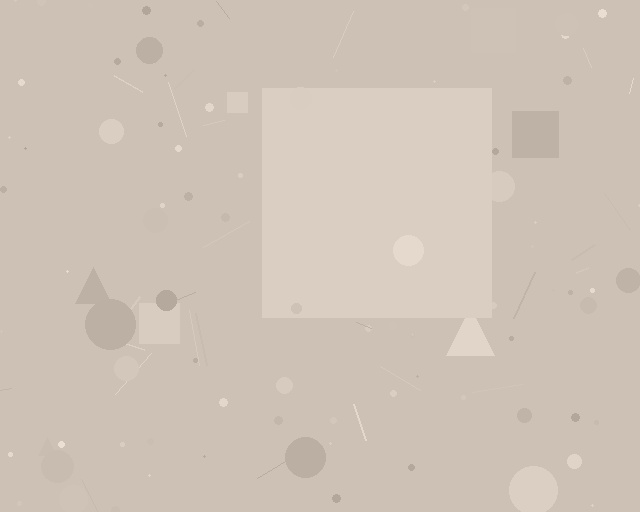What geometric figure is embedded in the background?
A square is embedded in the background.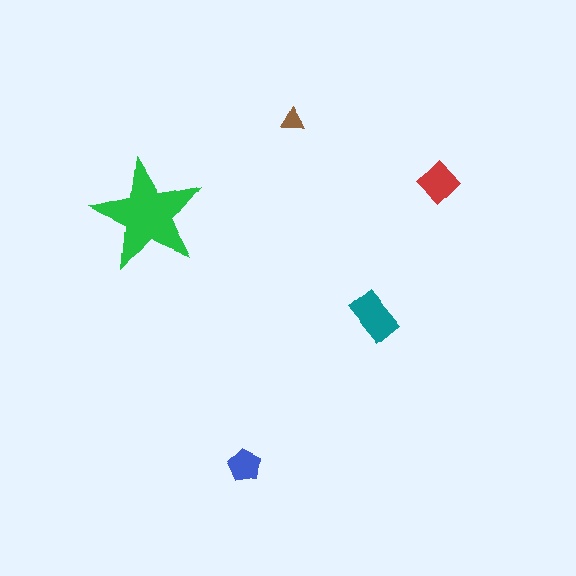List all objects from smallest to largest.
The brown triangle, the blue pentagon, the red diamond, the teal rectangle, the green star.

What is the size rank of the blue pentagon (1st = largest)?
4th.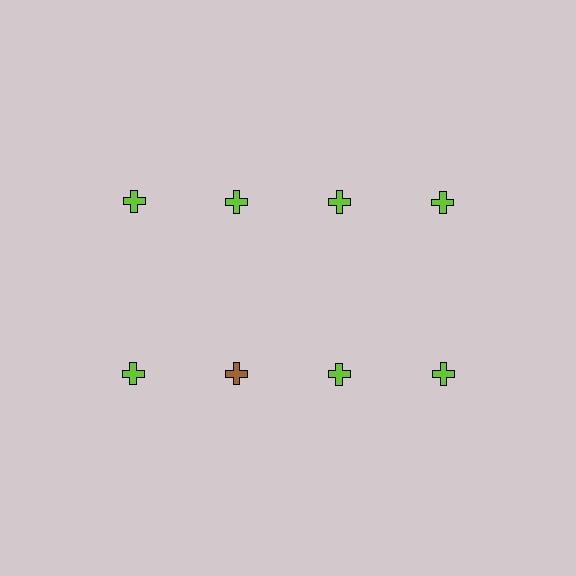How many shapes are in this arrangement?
There are 8 shapes arranged in a grid pattern.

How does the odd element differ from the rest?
It has a different color: brown instead of lime.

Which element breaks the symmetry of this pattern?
The brown cross in the second row, second from left column breaks the symmetry. All other shapes are lime crosses.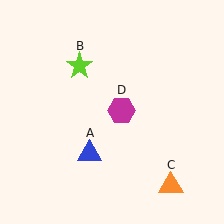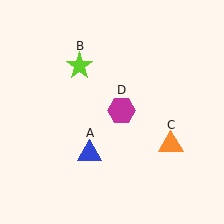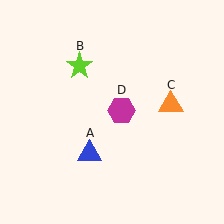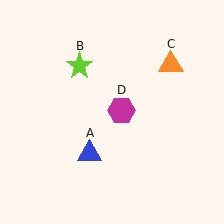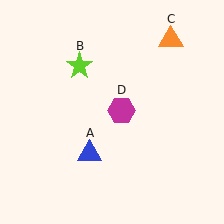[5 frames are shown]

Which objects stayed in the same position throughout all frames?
Blue triangle (object A) and lime star (object B) and magenta hexagon (object D) remained stationary.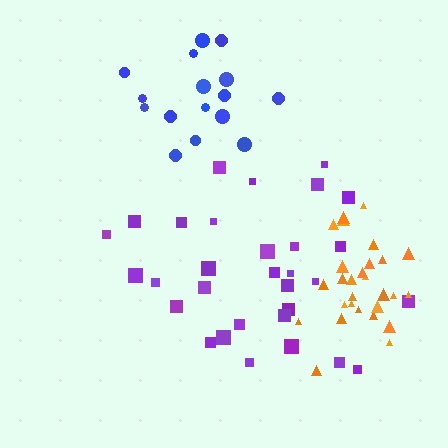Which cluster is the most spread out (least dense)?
Blue.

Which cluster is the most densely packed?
Orange.